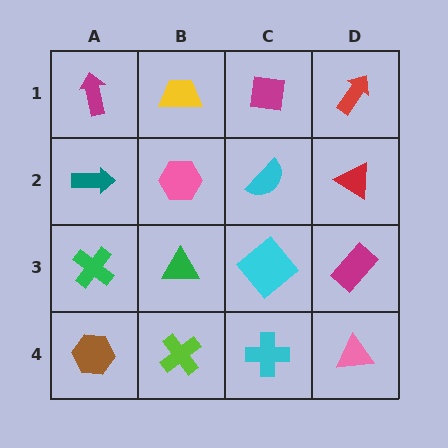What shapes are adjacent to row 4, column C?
A cyan diamond (row 3, column C), a lime cross (row 4, column B), a pink triangle (row 4, column D).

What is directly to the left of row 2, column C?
A pink hexagon.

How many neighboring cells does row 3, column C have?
4.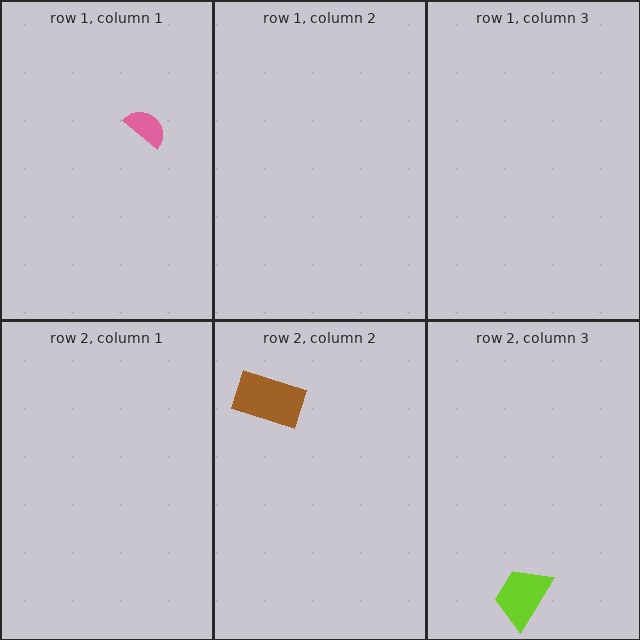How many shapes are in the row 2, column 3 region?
1.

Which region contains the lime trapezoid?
The row 2, column 3 region.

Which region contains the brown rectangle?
The row 2, column 2 region.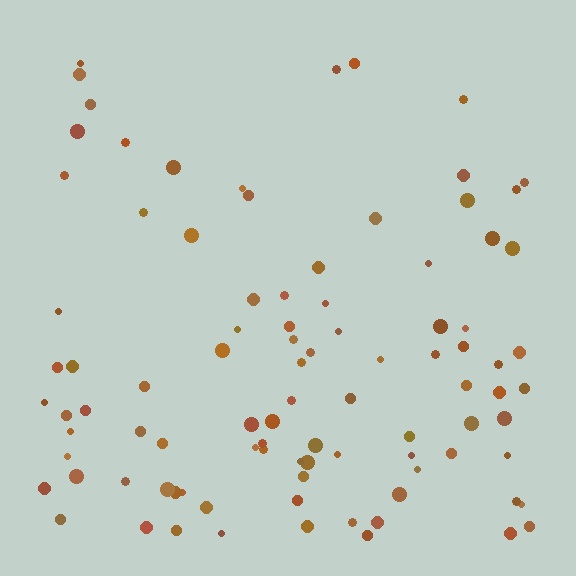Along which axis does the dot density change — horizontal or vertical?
Vertical.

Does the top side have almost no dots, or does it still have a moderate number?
Still a moderate number, just noticeably fewer than the bottom.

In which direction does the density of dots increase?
From top to bottom, with the bottom side densest.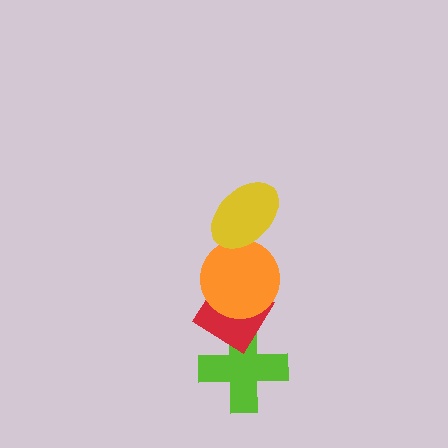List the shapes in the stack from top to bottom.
From top to bottom: the yellow ellipse, the orange circle, the red diamond, the lime cross.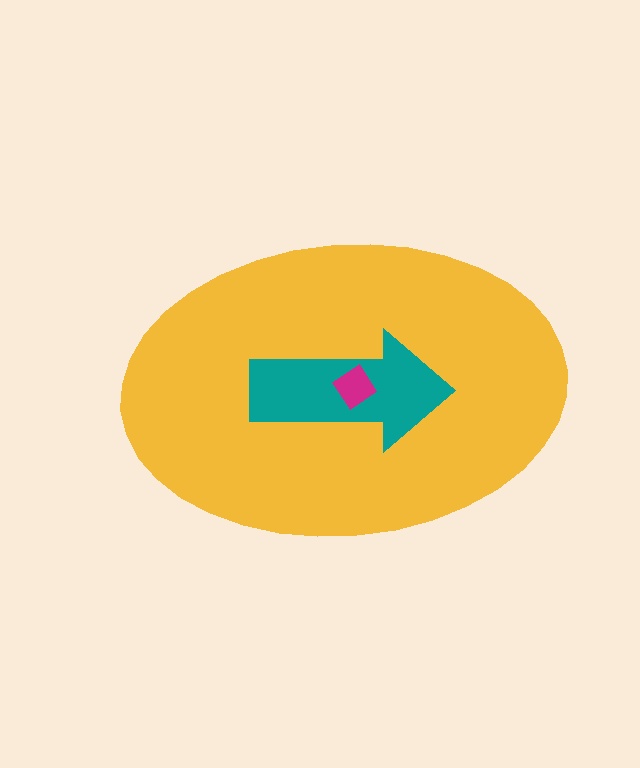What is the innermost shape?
The magenta diamond.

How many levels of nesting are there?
3.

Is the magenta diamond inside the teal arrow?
Yes.